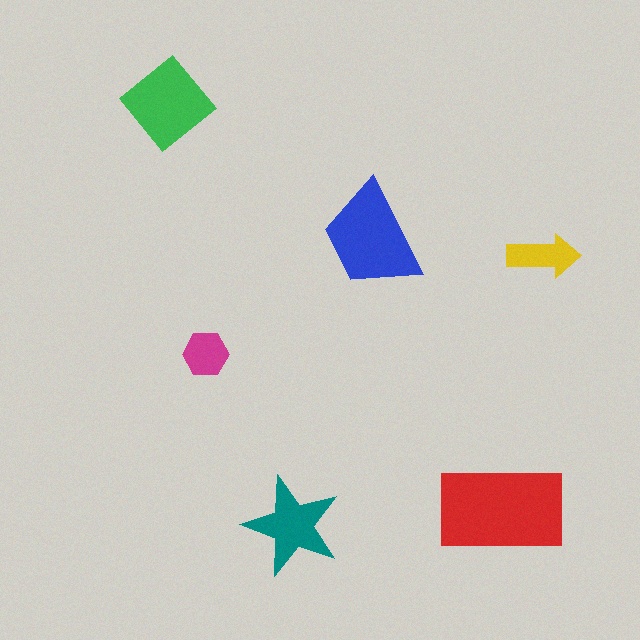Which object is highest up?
The green diamond is topmost.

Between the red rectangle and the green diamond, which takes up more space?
The red rectangle.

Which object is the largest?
The red rectangle.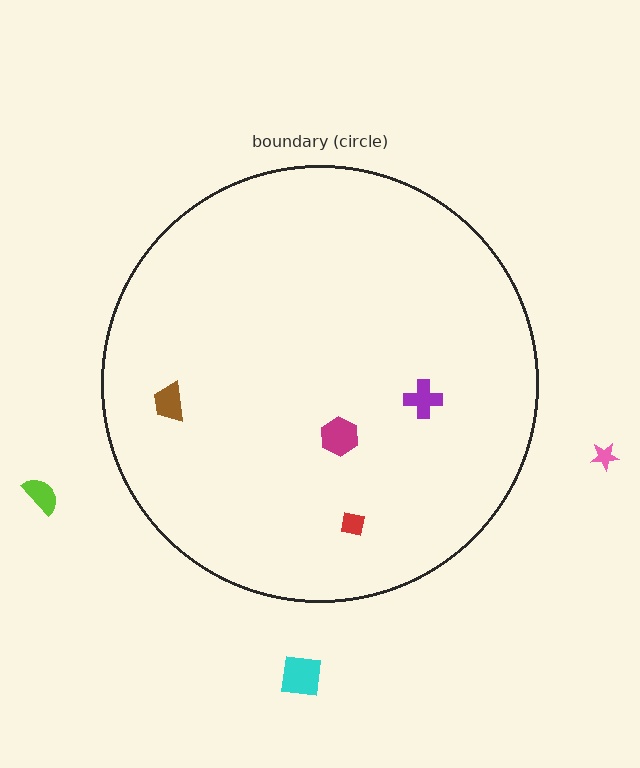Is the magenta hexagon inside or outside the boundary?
Inside.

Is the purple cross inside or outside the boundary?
Inside.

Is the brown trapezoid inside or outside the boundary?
Inside.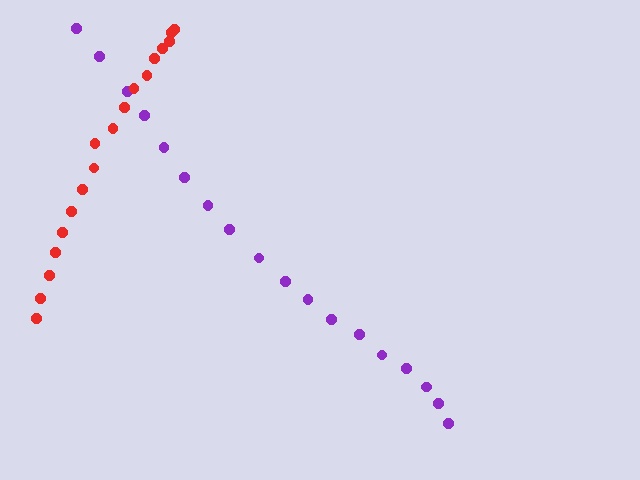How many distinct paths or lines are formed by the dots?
There are 2 distinct paths.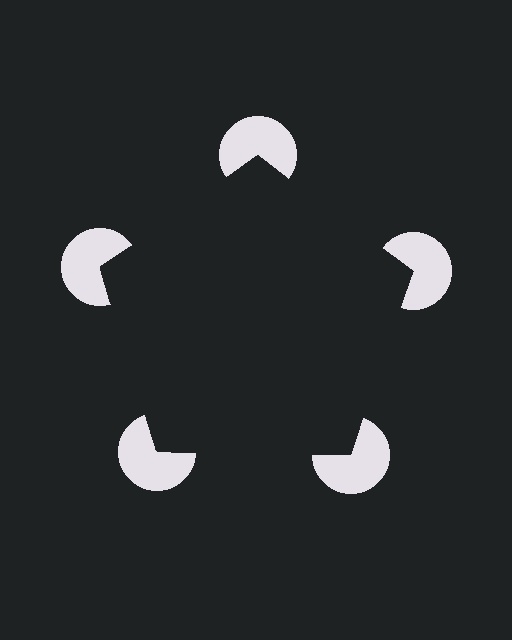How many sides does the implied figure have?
5 sides.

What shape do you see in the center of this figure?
An illusory pentagon — its edges are inferred from the aligned wedge cuts in the pac-man discs, not physically drawn.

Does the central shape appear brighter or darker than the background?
It typically appears slightly darker than the background, even though no actual brightness change is drawn.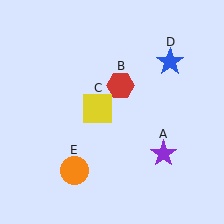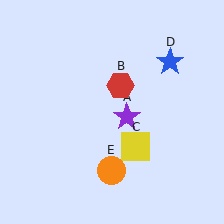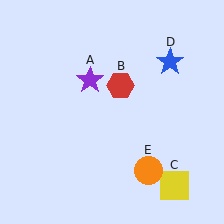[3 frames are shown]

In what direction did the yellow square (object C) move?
The yellow square (object C) moved down and to the right.